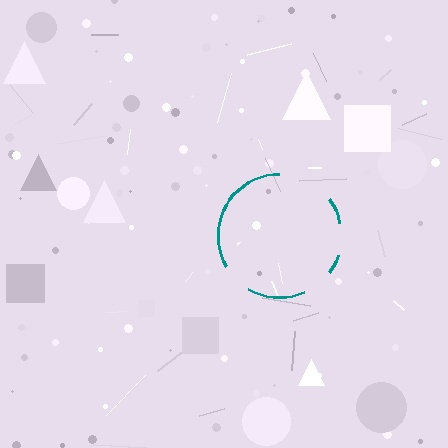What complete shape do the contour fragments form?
The contour fragments form a circle.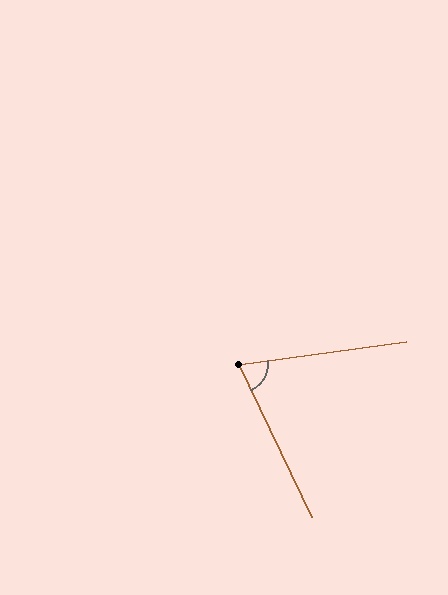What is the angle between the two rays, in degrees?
Approximately 72 degrees.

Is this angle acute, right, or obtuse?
It is acute.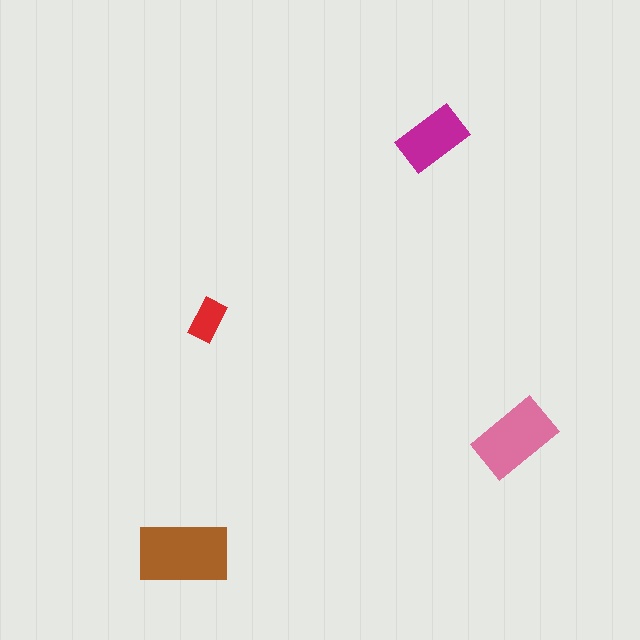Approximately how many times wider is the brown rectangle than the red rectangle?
About 2 times wider.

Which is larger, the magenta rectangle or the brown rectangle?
The brown one.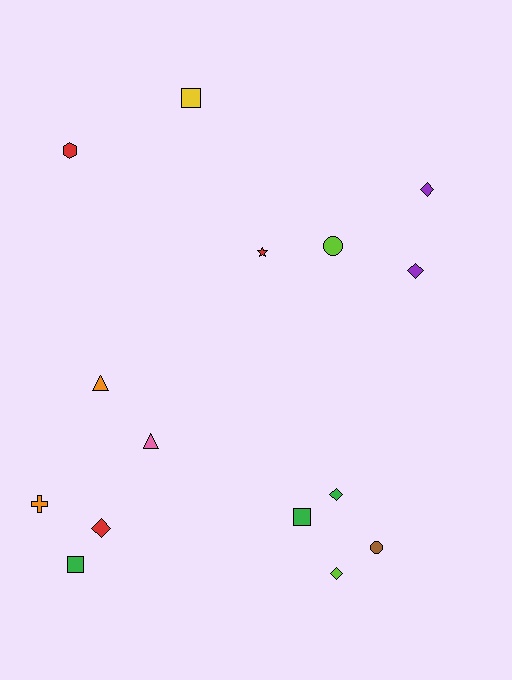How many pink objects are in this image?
There is 1 pink object.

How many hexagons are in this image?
There is 1 hexagon.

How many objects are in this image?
There are 15 objects.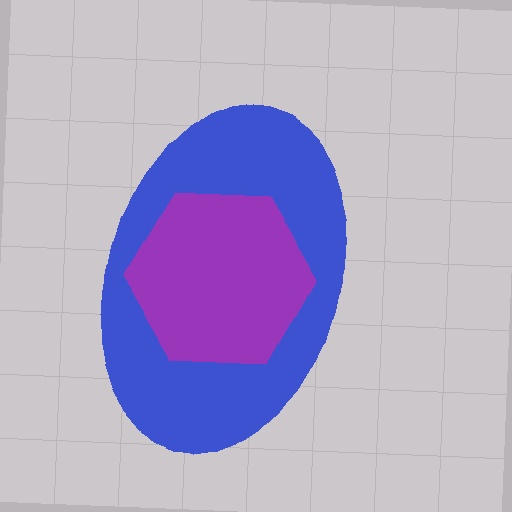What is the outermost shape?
The blue ellipse.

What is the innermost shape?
The purple hexagon.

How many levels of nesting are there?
2.